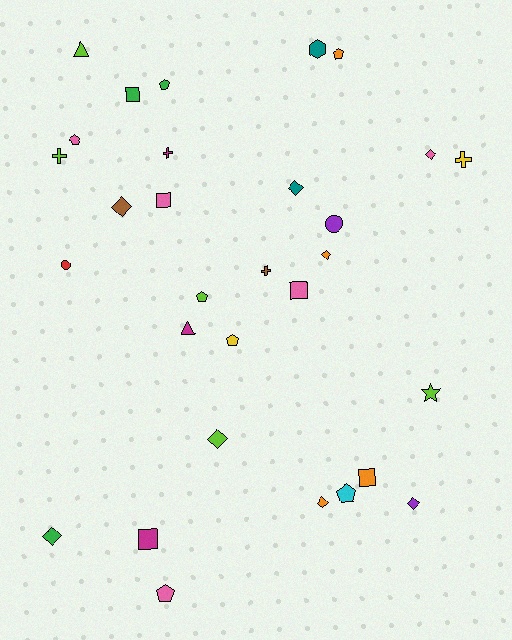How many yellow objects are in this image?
There are 2 yellow objects.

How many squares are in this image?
There are 5 squares.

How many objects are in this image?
There are 30 objects.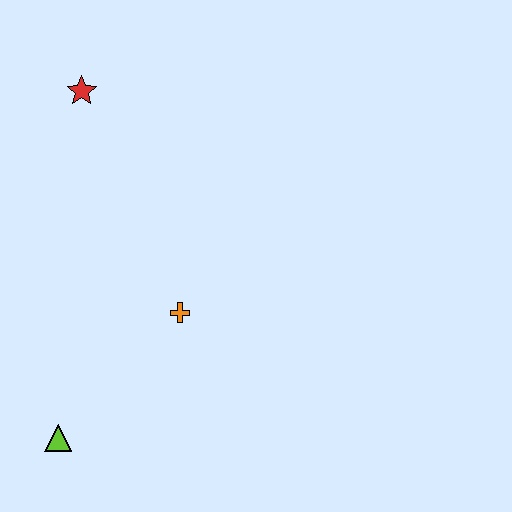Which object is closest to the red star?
The orange cross is closest to the red star.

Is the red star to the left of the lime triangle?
No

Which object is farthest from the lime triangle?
The red star is farthest from the lime triangle.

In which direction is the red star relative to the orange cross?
The red star is above the orange cross.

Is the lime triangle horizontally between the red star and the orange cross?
No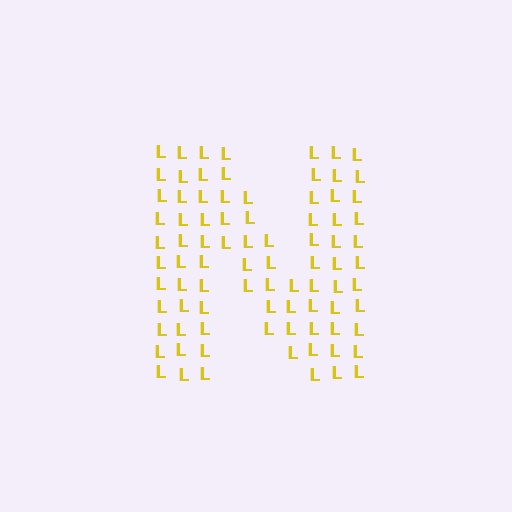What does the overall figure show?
The overall figure shows the letter N.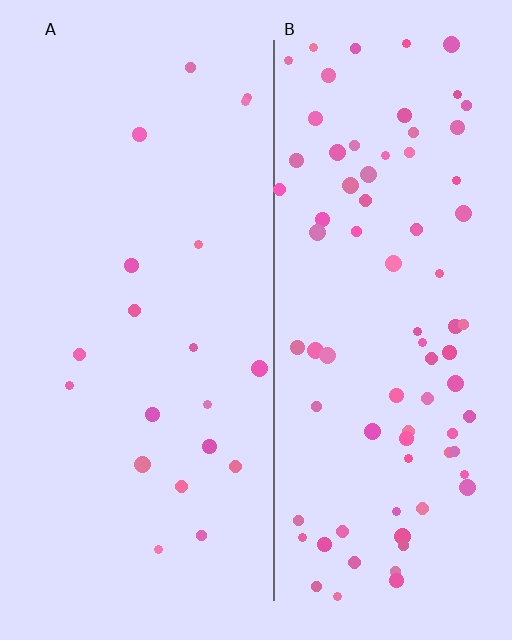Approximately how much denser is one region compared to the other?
Approximately 4.1× — region B over region A.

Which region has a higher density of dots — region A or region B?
B (the right).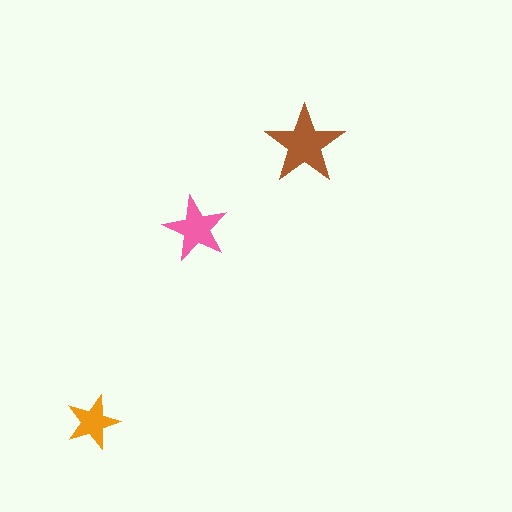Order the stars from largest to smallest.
the brown one, the pink one, the orange one.